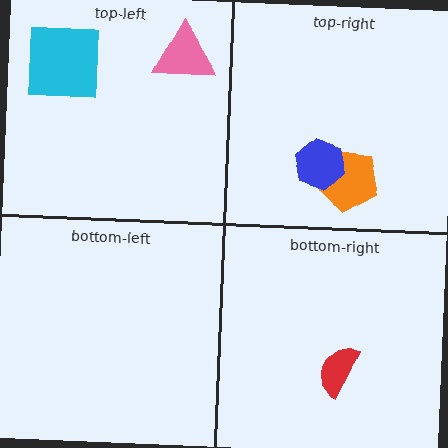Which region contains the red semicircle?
The bottom-right region.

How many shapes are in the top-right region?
2.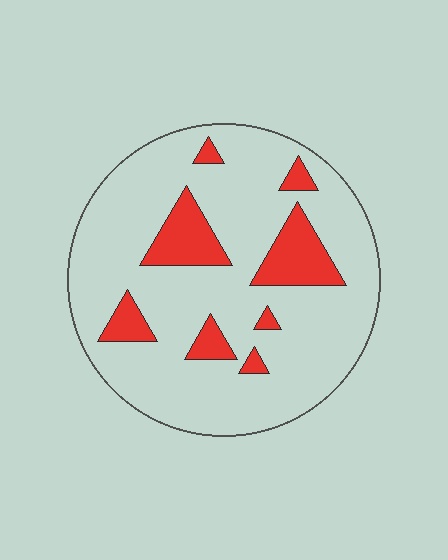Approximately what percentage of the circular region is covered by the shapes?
Approximately 15%.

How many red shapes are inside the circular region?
8.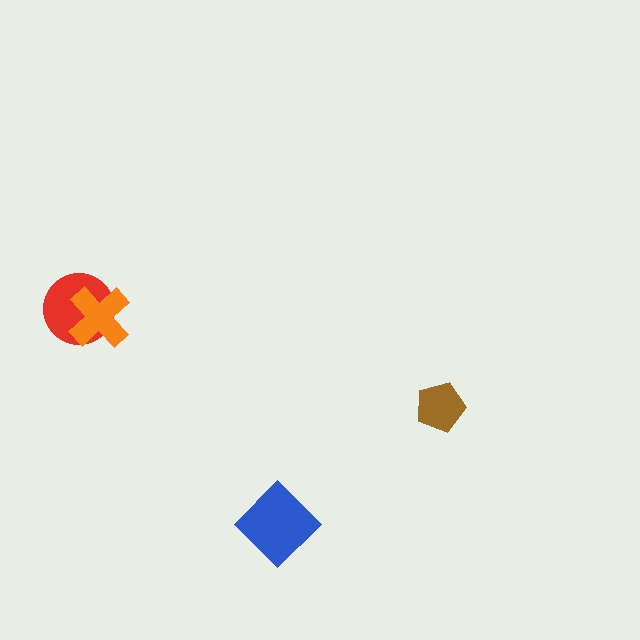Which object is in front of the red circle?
The orange cross is in front of the red circle.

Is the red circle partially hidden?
Yes, it is partially covered by another shape.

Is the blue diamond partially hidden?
No, no other shape covers it.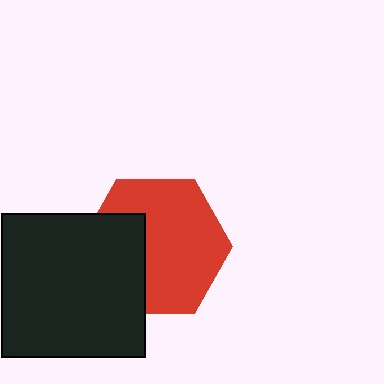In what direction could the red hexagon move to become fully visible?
The red hexagon could move right. That would shift it out from behind the black square entirely.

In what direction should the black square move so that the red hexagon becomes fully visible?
The black square should move left. That is the shortest direction to clear the overlap and leave the red hexagon fully visible.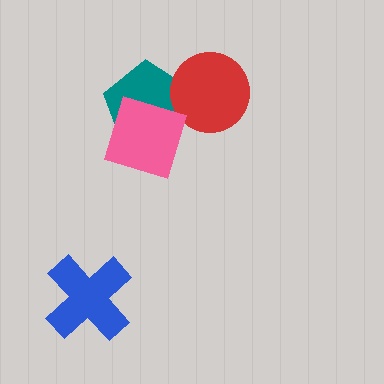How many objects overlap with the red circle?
1 object overlaps with the red circle.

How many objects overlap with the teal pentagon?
2 objects overlap with the teal pentagon.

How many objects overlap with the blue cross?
0 objects overlap with the blue cross.